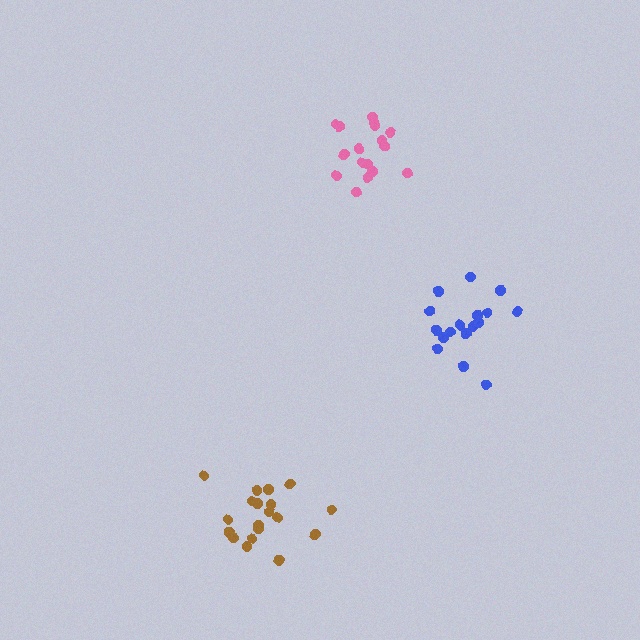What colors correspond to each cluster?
The clusters are colored: brown, blue, pink.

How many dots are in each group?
Group 1: 19 dots, Group 2: 17 dots, Group 3: 17 dots (53 total).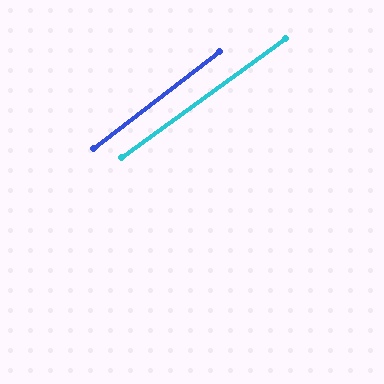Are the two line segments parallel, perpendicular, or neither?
Parallel — their directions differ by only 1.4°.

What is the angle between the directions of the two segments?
Approximately 1 degree.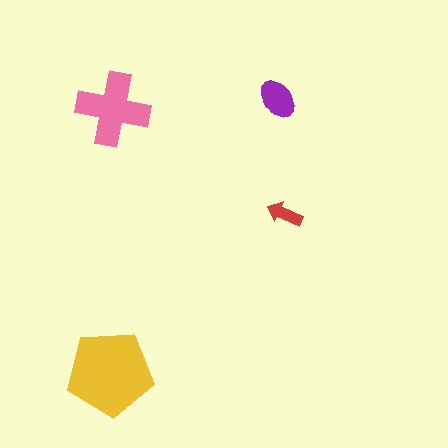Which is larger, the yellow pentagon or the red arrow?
The yellow pentagon.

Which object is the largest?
The yellow pentagon.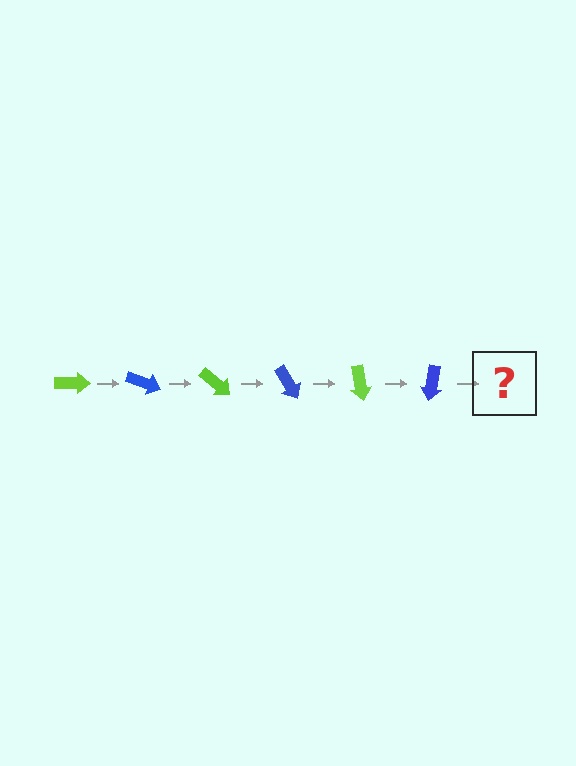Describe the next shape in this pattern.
It should be a lime arrow, rotated 120 degrees from the start.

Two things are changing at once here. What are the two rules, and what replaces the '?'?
The two rules are that it rotates 20 degrees each step and the color cycles through lime and blue. The '?' should be a lime arrow, rotated 120 degrees from the start.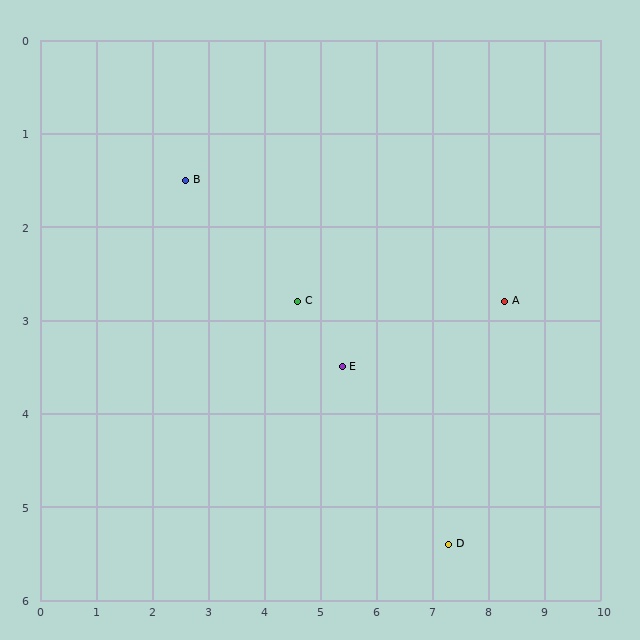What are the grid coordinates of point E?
Point E is at approximately (5.4, 3.5).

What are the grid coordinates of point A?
Point A is at approximately (8.3, 2.8).